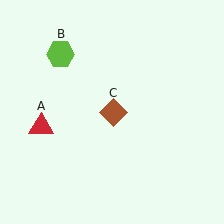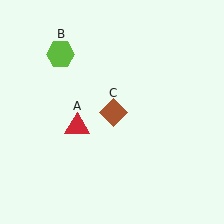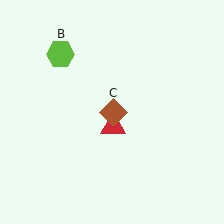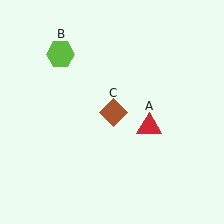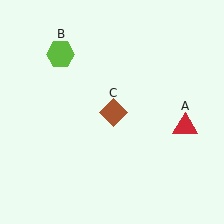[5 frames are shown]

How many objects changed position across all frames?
1 object changed position: red triangle (object A).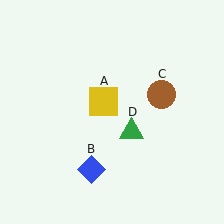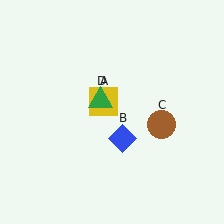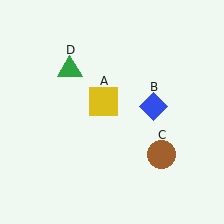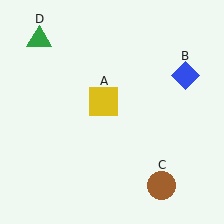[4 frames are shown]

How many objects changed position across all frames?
3 objects changed position: blue diamond (object B), brown circle (object C), green triangle (object D).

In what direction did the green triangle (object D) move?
The green triangle (object D) moved up and to the left.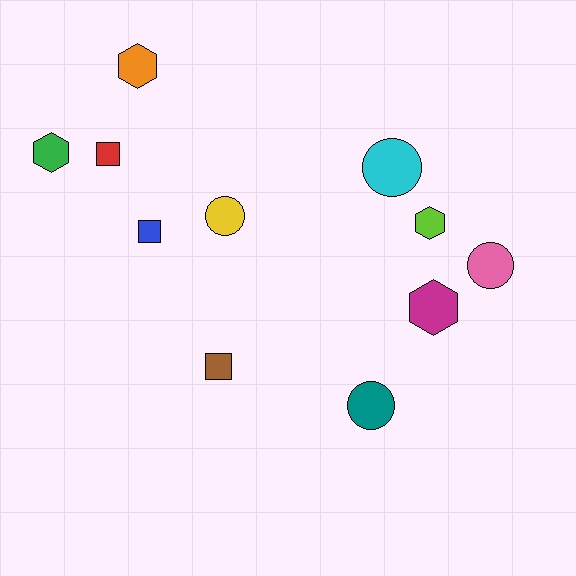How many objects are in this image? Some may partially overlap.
There are 11 objects.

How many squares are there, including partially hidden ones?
There are 3 squares.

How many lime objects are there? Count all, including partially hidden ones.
There is 1 lime object.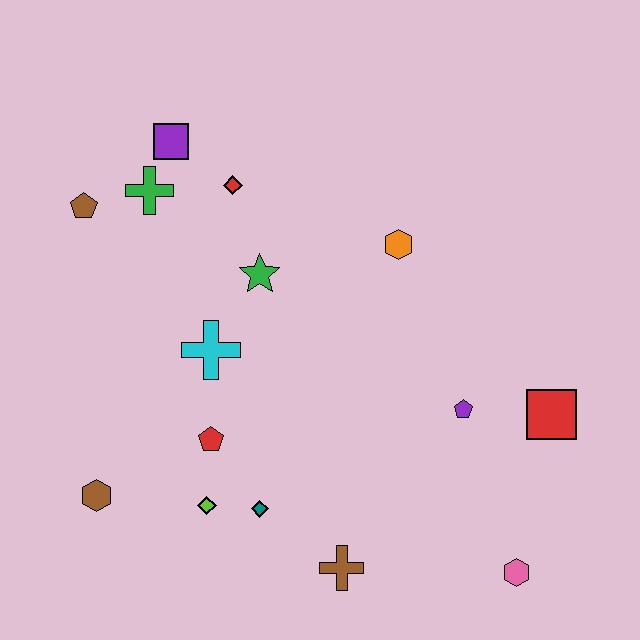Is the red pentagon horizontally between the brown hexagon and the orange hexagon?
Yes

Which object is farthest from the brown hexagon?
The red square is farthest from the brown hexagon.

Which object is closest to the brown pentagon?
The green cross is closest to the brown pentagon.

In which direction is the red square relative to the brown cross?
The red square is to the right of the brown cross.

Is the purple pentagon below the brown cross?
No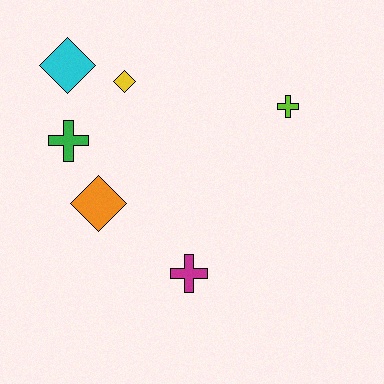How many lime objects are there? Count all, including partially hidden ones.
There is 1 lime object.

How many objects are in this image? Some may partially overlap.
There are 6 objects.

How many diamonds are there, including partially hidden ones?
There are 3 diamonds.